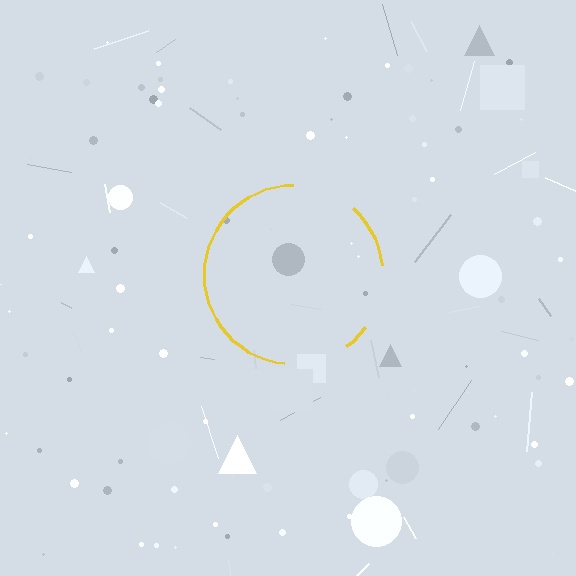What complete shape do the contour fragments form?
The contour fragments form a circle.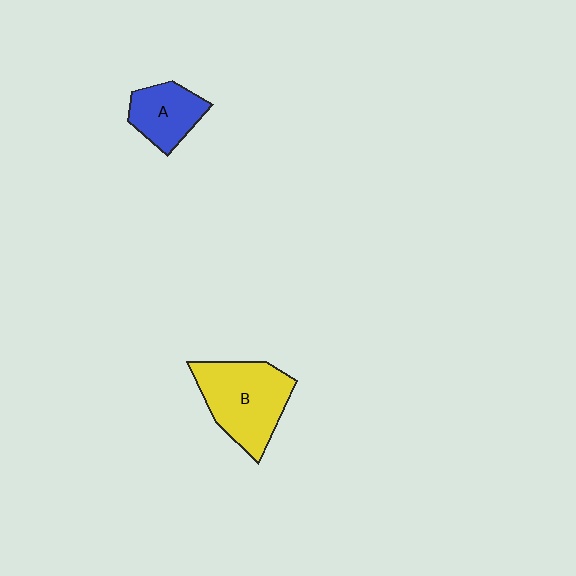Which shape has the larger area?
Shape B (yellow).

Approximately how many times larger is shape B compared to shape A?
Approximately 1.7 times.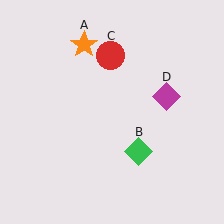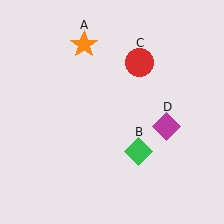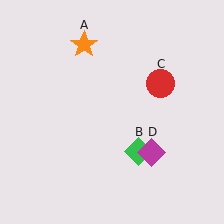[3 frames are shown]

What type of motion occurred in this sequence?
The red circle (object C), magenta diamond (object D) rotated clockwise around the center of the scene.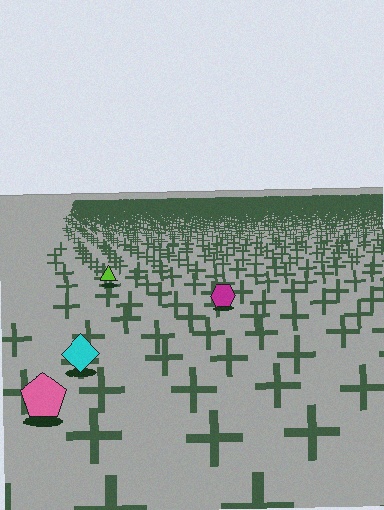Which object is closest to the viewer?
The pink pentagon is closest. The texture marks near it are larger and more spread out.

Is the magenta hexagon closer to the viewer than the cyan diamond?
No. The cyan diamond is closer — you can tell from the texture gradient: the ground texture is coarser near it.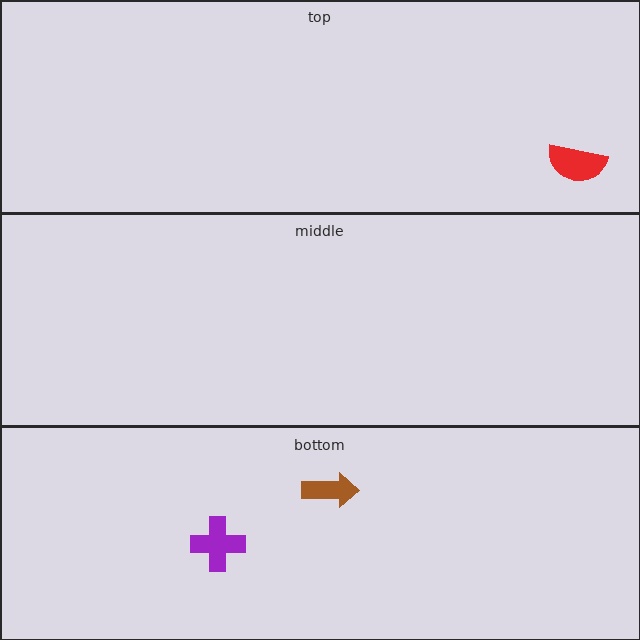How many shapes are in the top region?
1.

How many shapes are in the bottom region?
2.